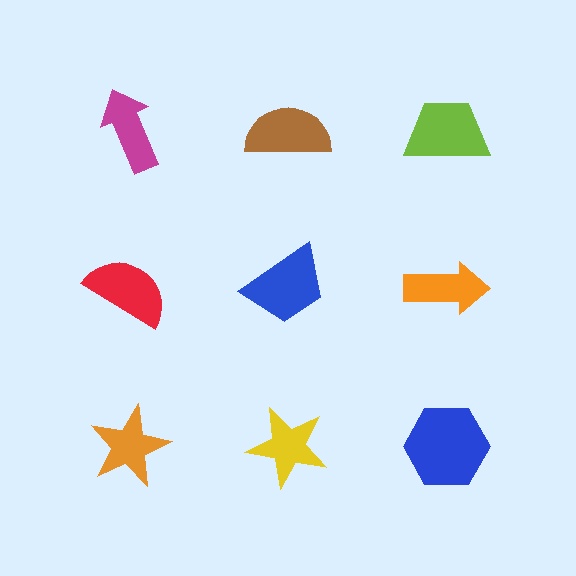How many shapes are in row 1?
3 shapes.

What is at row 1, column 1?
A magenta arrow.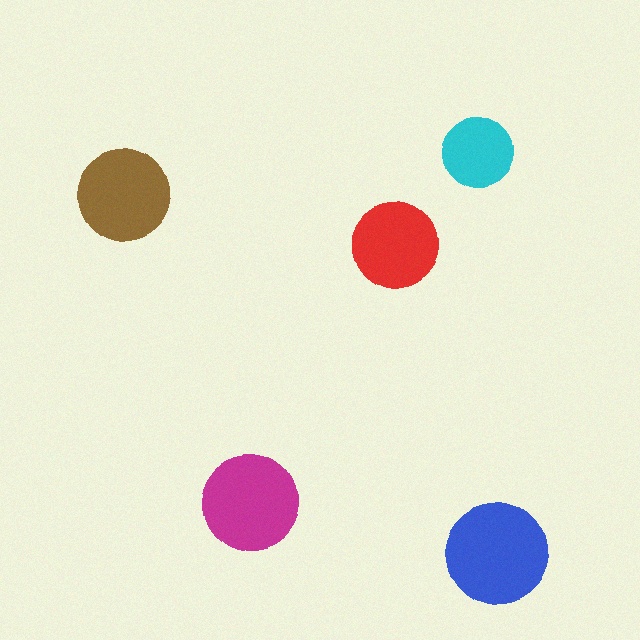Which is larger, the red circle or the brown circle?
The brown one.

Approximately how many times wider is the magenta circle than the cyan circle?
About 1.5 times wider.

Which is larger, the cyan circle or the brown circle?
The brown one.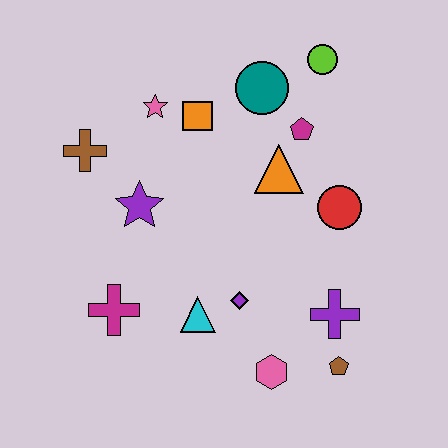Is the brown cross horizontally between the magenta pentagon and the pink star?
No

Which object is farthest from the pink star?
The brown pentagon is farthest from the pink star.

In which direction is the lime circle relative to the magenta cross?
The lime circle is above the magenta cross.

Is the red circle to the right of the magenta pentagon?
Yes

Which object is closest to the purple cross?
The brown pentagon is closest to the purple cross.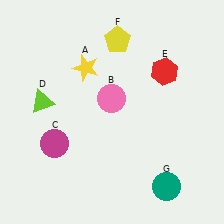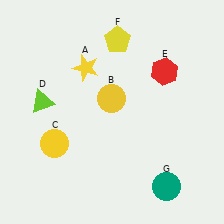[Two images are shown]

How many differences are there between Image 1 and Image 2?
There are 2 differences between the two images.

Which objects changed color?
B changed from pink to yellow. C changed from magenta to yellow.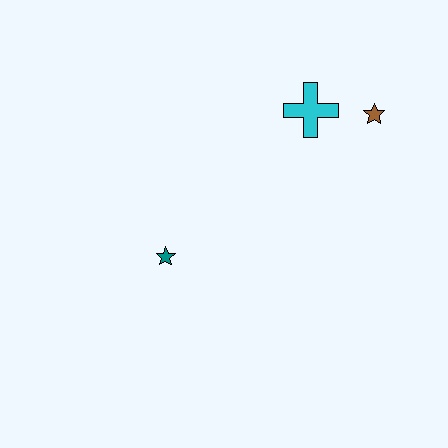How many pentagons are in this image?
There are no pentagons.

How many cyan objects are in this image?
There is 1 cyan object.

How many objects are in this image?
There are 3 objects.